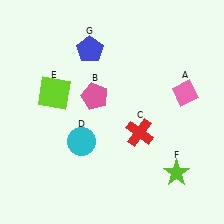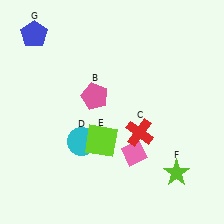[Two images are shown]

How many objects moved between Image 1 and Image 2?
3 objects moved between the two images.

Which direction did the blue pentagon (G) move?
The blue pentagon (G) moved left.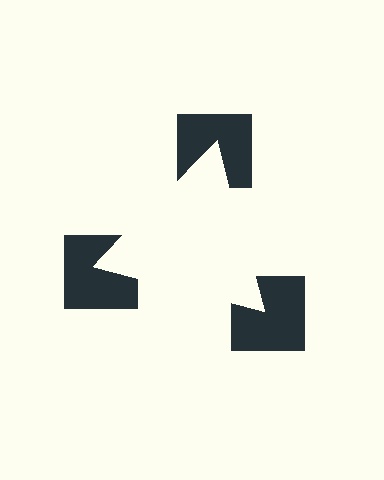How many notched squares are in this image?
There are 3 — one at each vertex of the illusory triangle.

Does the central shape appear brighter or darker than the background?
It typically appears slightly brighter than the background, even though no actual brightness change is drawn.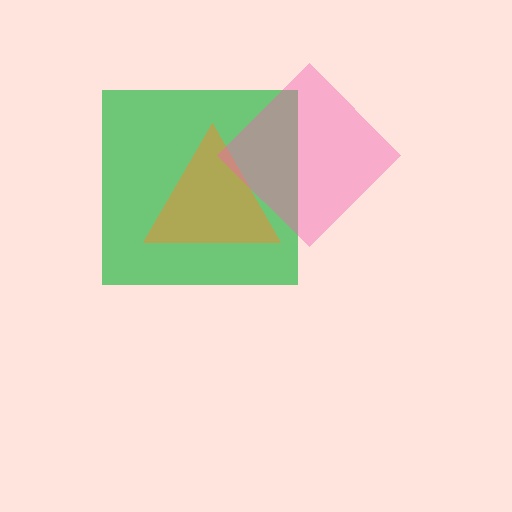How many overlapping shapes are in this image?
There are 3 overlapping shapes in the image.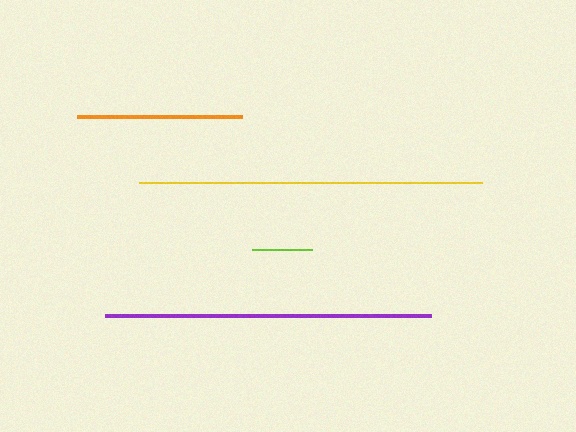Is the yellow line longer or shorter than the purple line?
The yellow line is longer than the purple line.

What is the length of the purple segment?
The purple segment is approximately 326 pixels long.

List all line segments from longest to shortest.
From longest to shortest: yellow, purple, orange, lime.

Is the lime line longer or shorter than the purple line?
The purple line is longer than the lime line.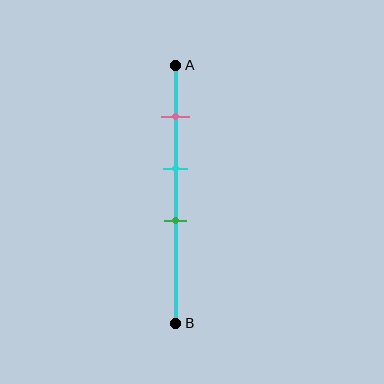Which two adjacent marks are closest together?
The cyan and green marks are the closest adjacent pair.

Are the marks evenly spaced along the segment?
Yes, the marks are approximately evenly spaced.